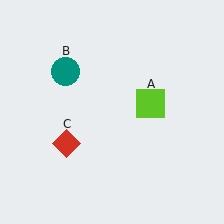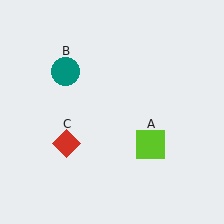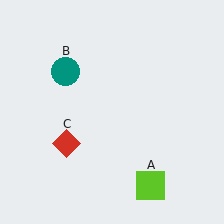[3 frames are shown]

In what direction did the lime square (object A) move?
The lime square (object A) moved down.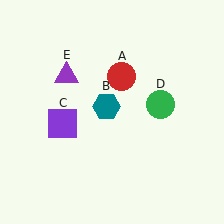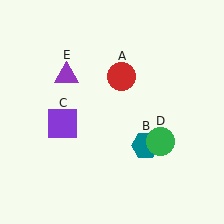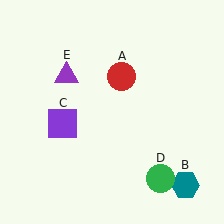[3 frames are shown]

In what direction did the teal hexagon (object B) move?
The teal hexagon (object B) moved down and to the right.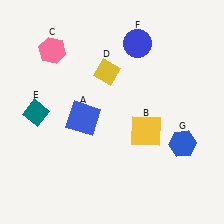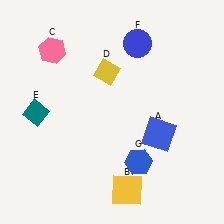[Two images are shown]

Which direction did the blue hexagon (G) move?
The blue hexagon (G) moved left.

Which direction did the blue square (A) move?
The blue square (A) moved right.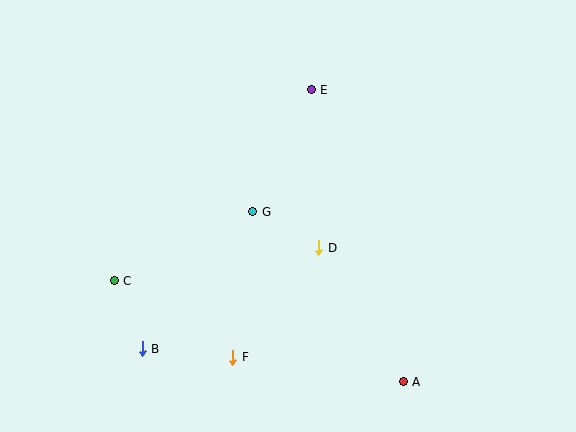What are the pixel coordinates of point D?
Point D is at (319, 248).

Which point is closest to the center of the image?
Point G at (253, 212) is closest to the center.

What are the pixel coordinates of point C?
Point C is at (114, 281).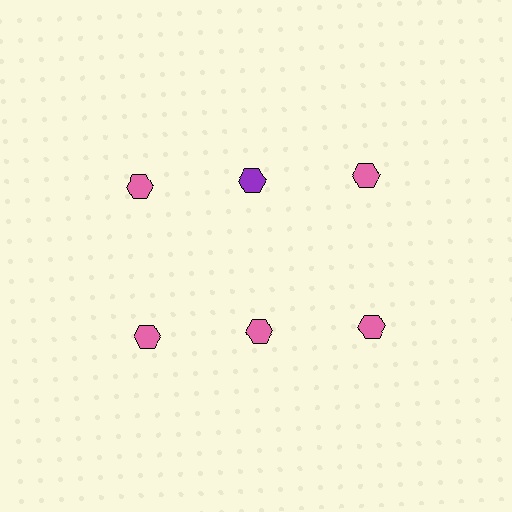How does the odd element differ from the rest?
It has a different color: purple instead of pink.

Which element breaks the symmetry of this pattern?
The purple hexagon in the top row, second from left column breaks the symmetry. All other shapes are pink hexagons.